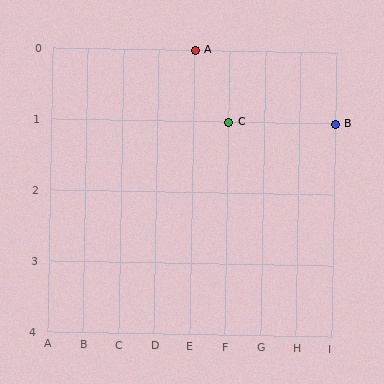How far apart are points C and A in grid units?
Points C and A are 1 column and 1 row apart (about 1.4 grid units diagonally).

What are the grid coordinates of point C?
Point C is at grid coordinates (F, 1).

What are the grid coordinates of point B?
Point B is at grid coordinates (I, 1).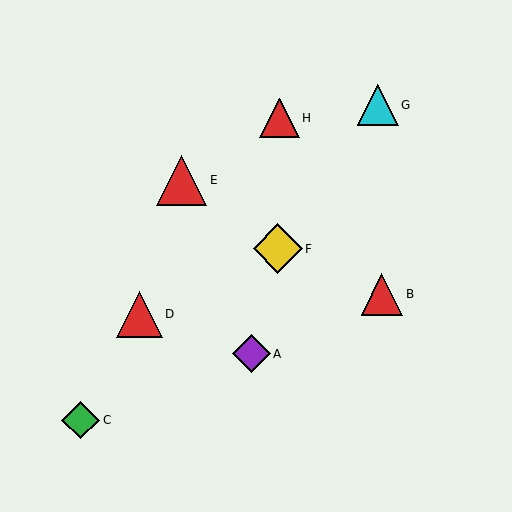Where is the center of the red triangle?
The center of the red triangle is at (280, 118).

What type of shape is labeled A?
Shape A is a purple diamond.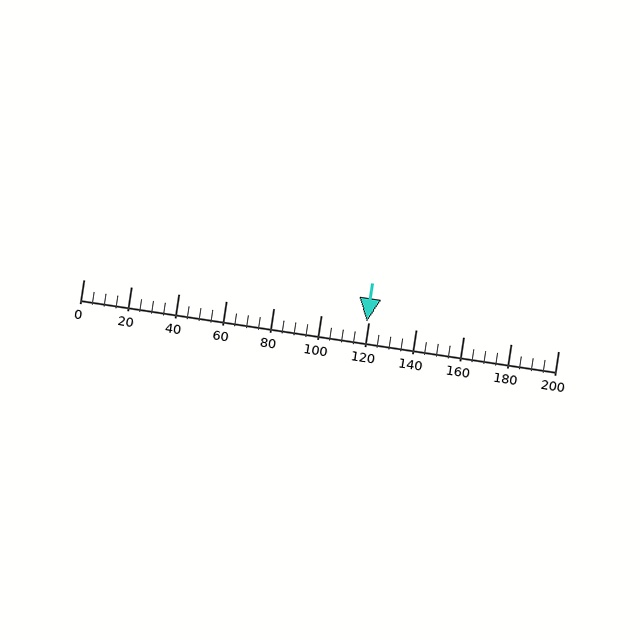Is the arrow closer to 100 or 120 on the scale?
The arrow is closer to 120.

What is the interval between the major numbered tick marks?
The major tick marks are spaced 20 units apart.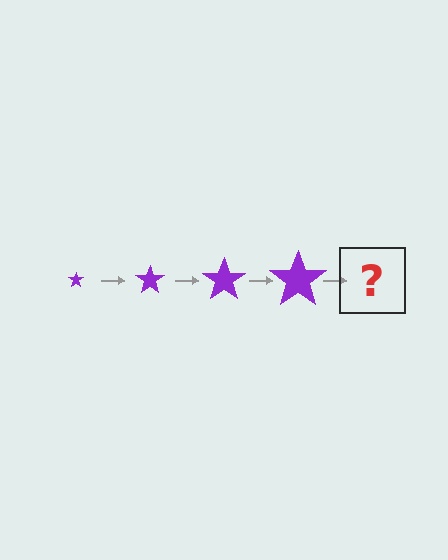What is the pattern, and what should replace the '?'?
The pattern is that the star gets progressively larger each step. The '?' should be a purple star, larger than the previous one.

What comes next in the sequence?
The next element should be a purple star, larger than the previous one.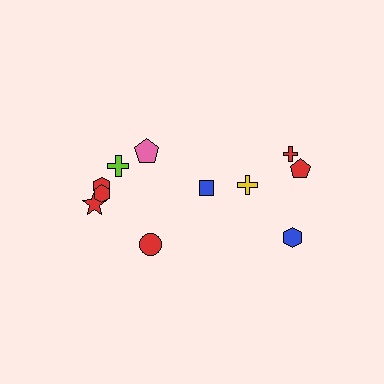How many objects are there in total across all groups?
There are 12 objects.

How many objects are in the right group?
There are 5 objects.